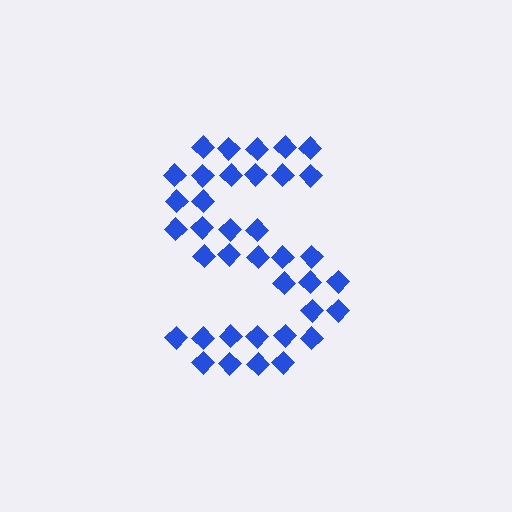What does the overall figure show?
The overall figure shows the letter S.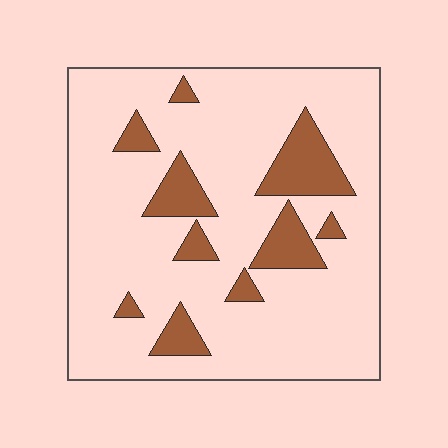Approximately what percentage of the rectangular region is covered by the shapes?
Approximately 15%.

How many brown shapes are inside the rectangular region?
10.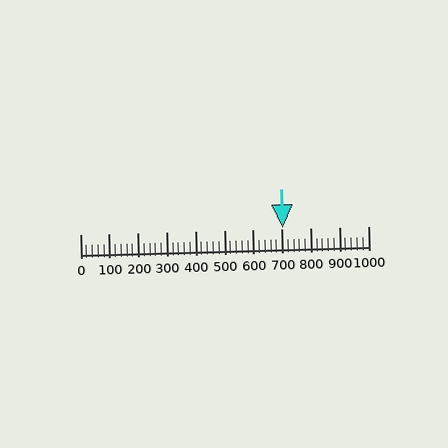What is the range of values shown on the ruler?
The ruler shows values from 0 to 1000.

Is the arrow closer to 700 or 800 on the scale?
The arrow is closer to 700.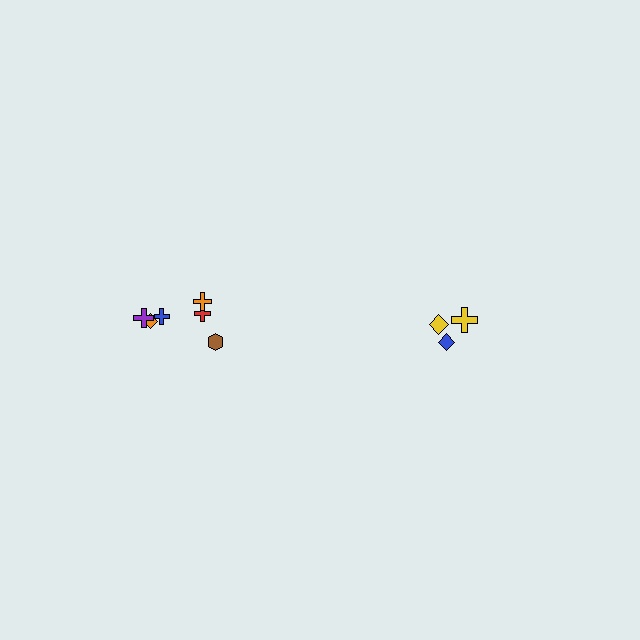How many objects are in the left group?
There are 6 objects.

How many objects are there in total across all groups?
There are 9 objects.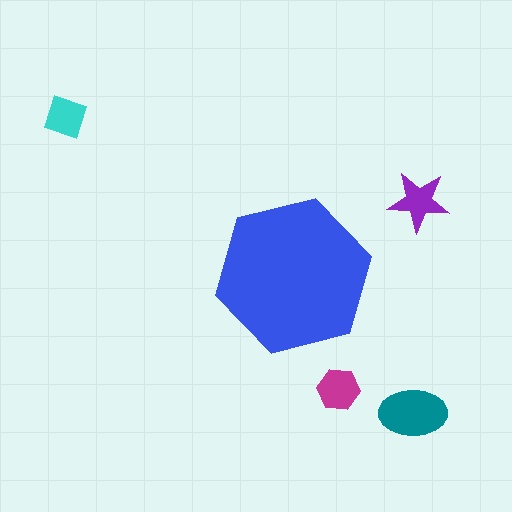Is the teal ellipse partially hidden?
No, the teal ellipse is fully visible.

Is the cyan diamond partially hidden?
No, the cyan diamond is fully visible.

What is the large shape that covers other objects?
A blue hexagon.